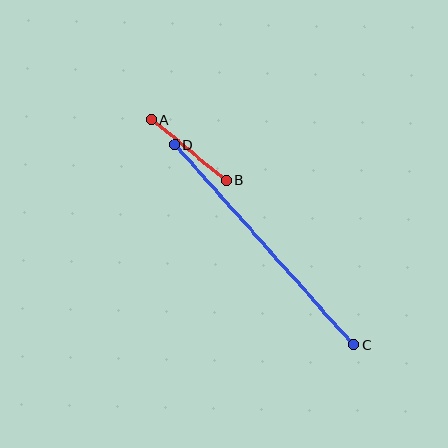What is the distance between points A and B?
The distance is approximately 97 pixels.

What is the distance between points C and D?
The distance is approximately 268 pixels.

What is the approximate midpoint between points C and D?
The midpoint is at approximately (264, 245) pixels.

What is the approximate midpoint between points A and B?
The midpoint is at approximately (189, 150) pixels.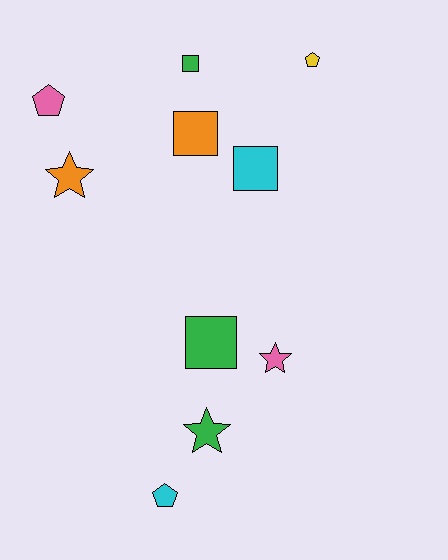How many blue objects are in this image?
There are no blue objects.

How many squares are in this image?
There are 4 squares.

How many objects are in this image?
There are 10 objects.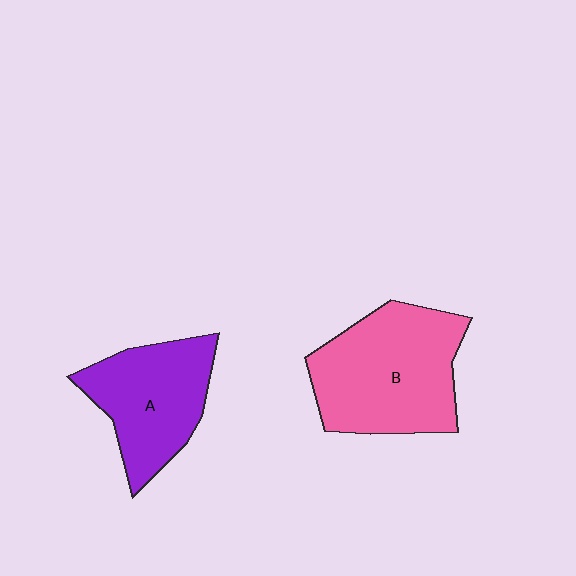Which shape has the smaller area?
Shape A (purple).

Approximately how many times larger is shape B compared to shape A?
Approximately 1.3 times.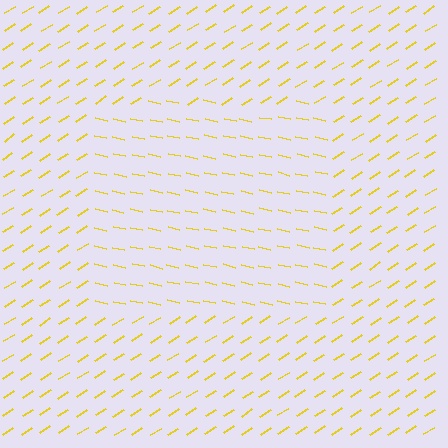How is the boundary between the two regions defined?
The boundary is defined purely by a change in line orientation (approximately 45 degrees difference). All lines are the same color and thickness.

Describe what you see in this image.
The image is filled with small yellow line segments. A rectangle region in the image has lines oriented differently from the surrounding lines, creating a visible texture boundary.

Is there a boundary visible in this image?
Yes, there is a texture boundary formed by a change in line orientation.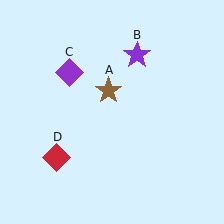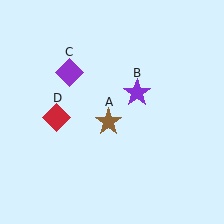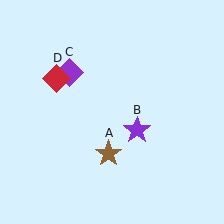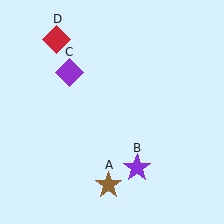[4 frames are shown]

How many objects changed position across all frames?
3 objects changed position: brown star (object A), purple star (object B), red diamond (object D).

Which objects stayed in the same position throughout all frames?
Purple diamond (object C) remained stationary.